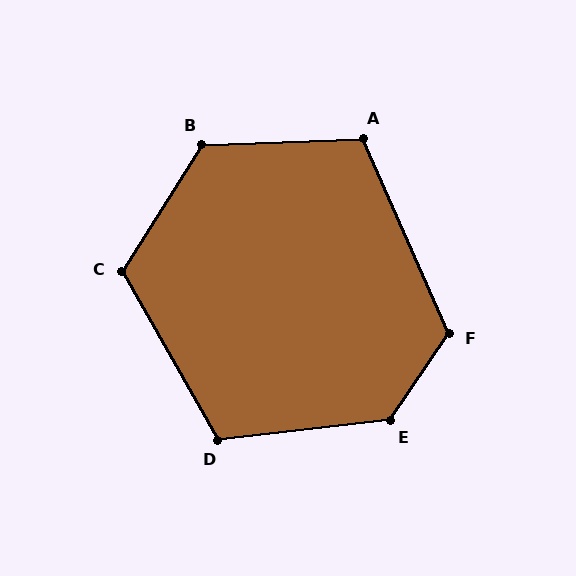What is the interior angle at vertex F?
Approximately 122 degrees (obtuse).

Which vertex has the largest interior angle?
E, at approximately 130 degrees.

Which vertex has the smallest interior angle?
A, at approximately 112 degrees.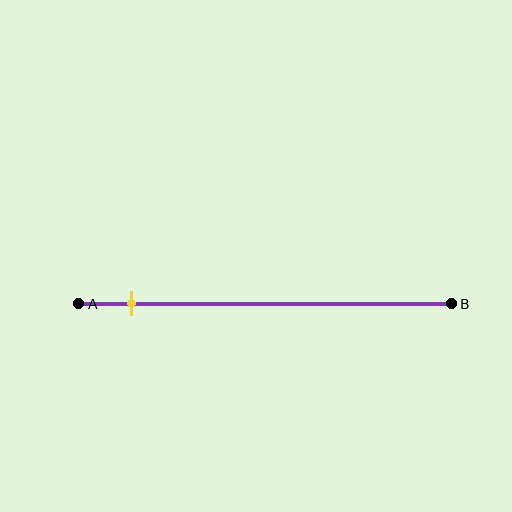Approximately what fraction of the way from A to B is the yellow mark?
The yellow mark is approximately 15% of the way from A to B.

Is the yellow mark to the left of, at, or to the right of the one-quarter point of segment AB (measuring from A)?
The yellow mark is to the left of the one-quarter point of segment AB.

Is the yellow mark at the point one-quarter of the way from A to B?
No, the mark is at about 15% from A, not at the 25% one-quarter point.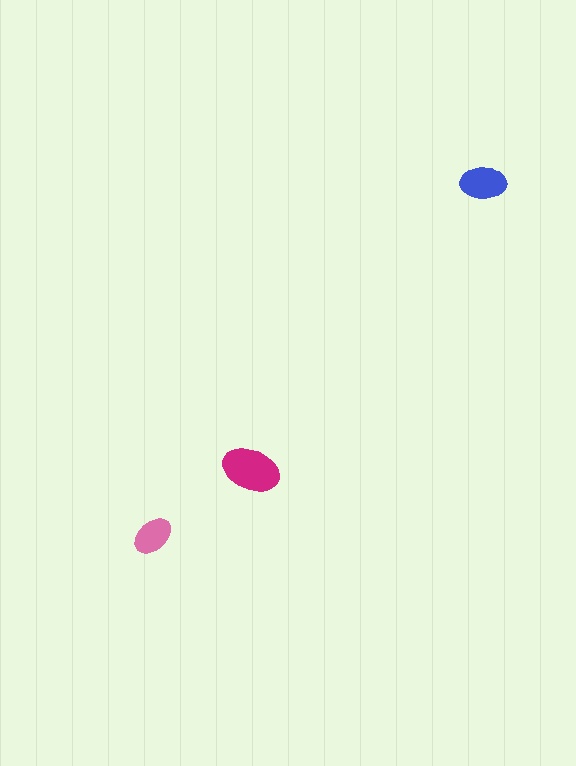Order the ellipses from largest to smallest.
the magenta one, the blue one, the pink one.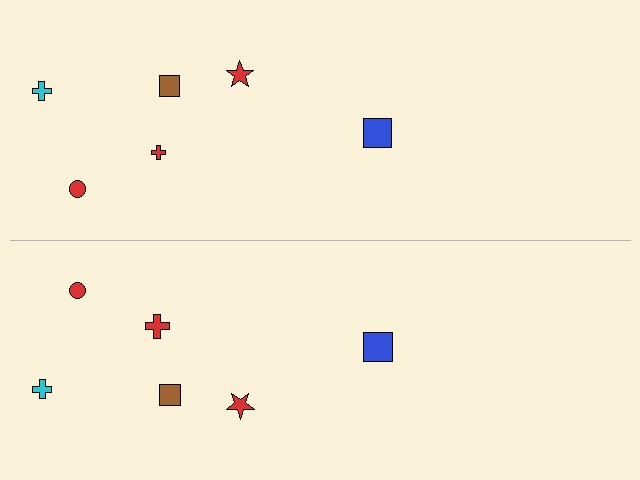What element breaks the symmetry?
The red cross on the bottom side has a different size than its mirror counterpart.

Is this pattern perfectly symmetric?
No, the pattern is not perfectly symmetric. The red cross on the bottom side has a different size than its mirror counterpart.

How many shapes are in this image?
There are 12 shapes in this image.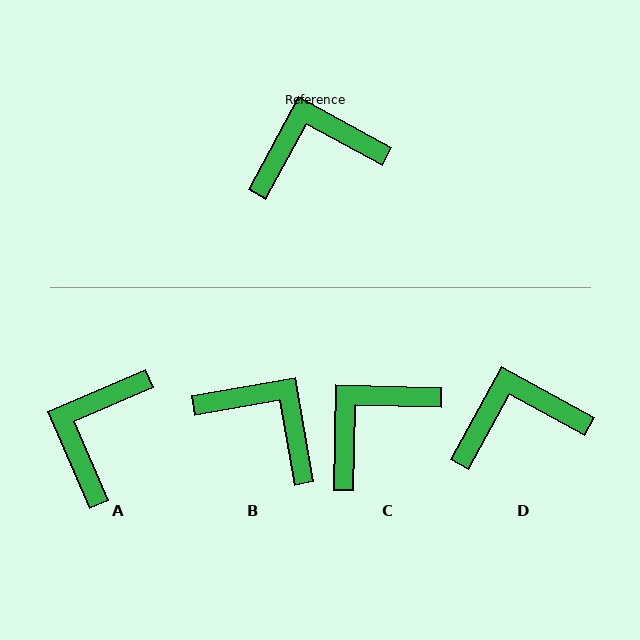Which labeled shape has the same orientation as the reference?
D.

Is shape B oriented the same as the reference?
No, it is off by about 51 degrees.